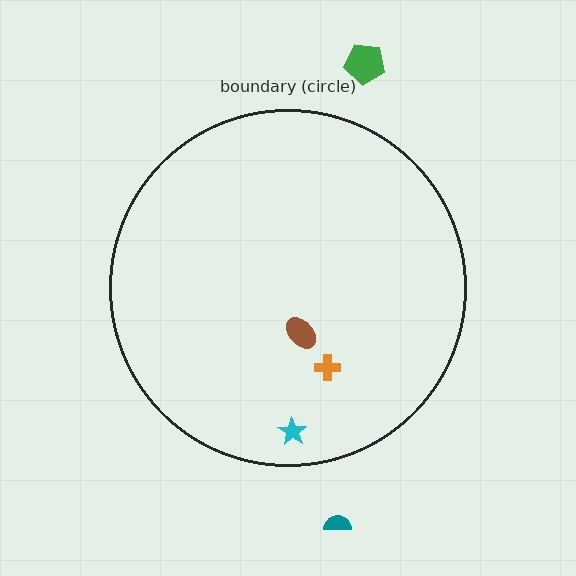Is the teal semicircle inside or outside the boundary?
Outside.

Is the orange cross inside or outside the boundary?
Inside.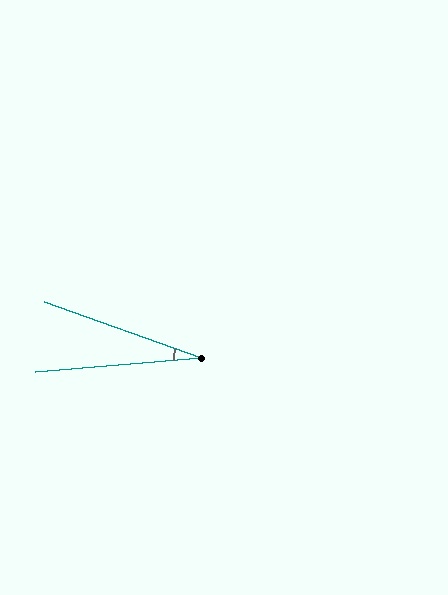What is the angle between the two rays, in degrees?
Approximately 25 degrees.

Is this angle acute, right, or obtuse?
It is acute.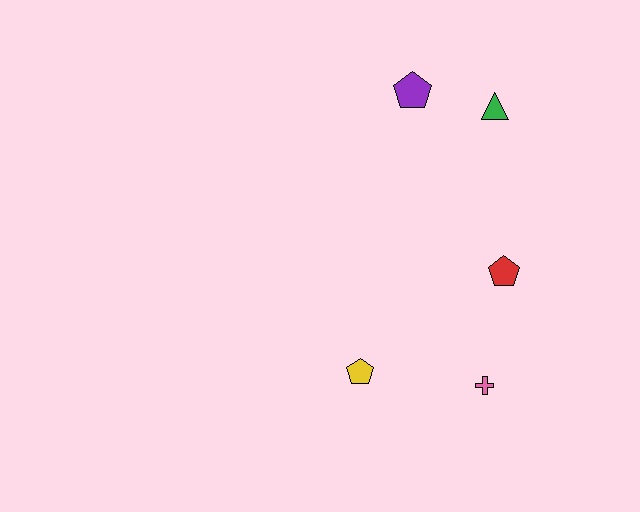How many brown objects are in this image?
There are no brown objects.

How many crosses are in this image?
There is 1 cross.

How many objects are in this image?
There are 5 objects.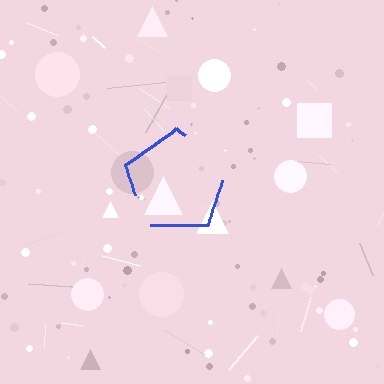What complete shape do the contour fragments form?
The contour fragments form a pentagon.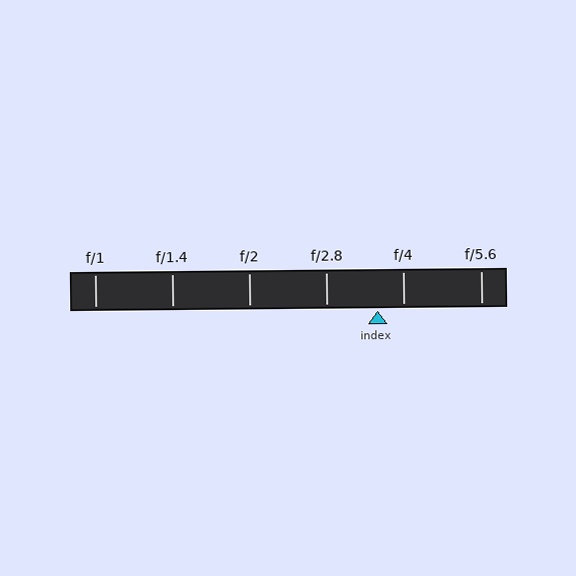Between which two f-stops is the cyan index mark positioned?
The index mark is between f/2.8 and f/4.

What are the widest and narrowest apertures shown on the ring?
The widest aperture shown is f/1 and the narrowest is f/5.6.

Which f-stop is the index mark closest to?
The index mark is closest to f/4.